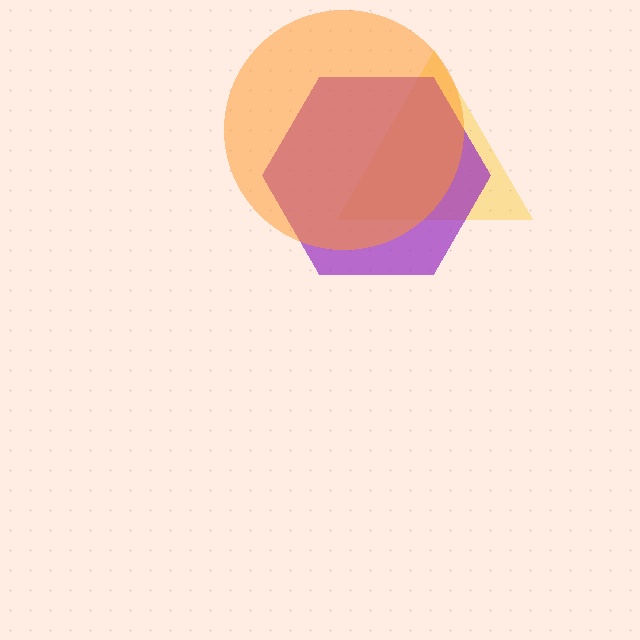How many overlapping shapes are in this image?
There are 3 overlapping shapes in the image.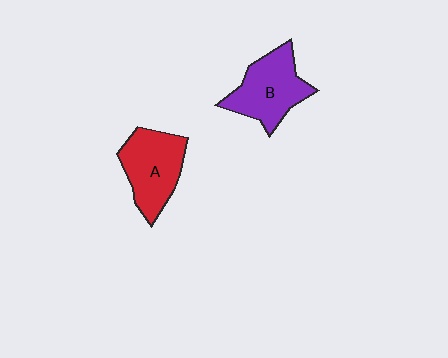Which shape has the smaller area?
Shape A (red).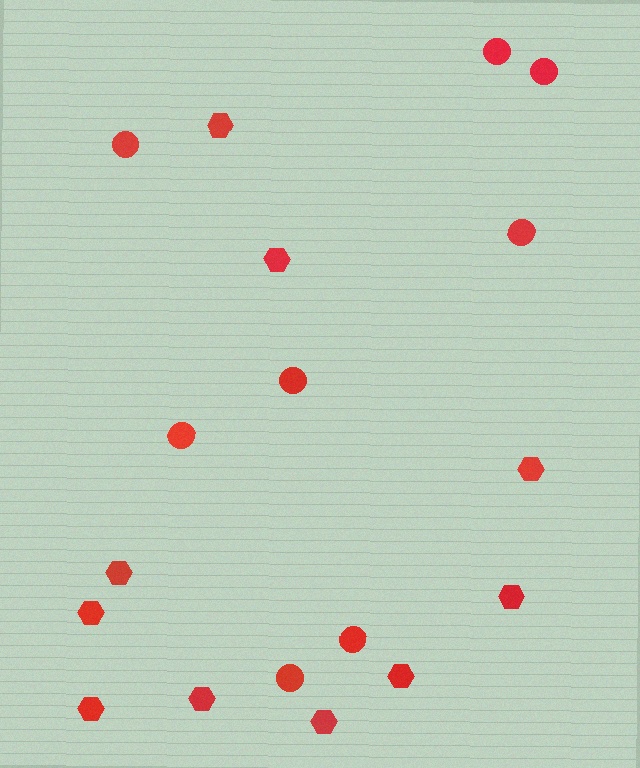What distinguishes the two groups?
There are 2 groups: one group of hexagons (10) and one group of circles (8).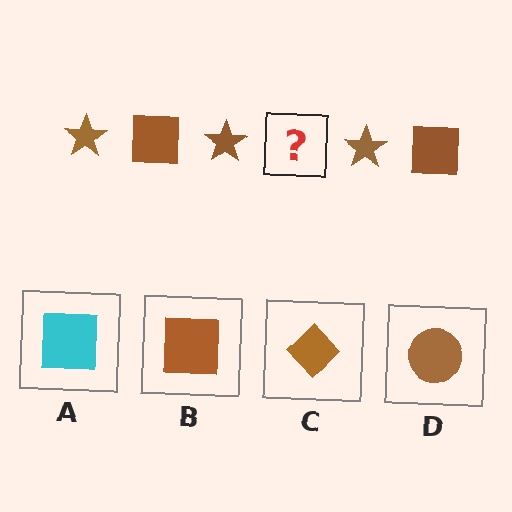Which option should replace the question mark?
Option B.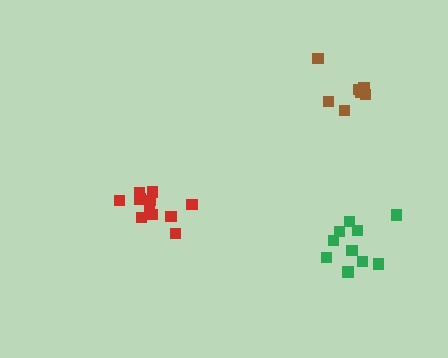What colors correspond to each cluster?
The clusters are colored: red, green, brown.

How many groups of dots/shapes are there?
There are 3 groups.